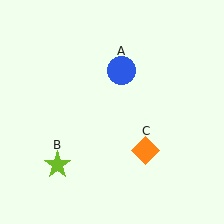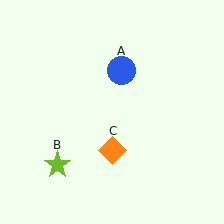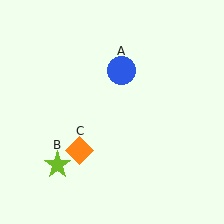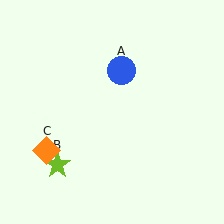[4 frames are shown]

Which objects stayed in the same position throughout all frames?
Blue circle (object A) and lime star (object B) remained stationary.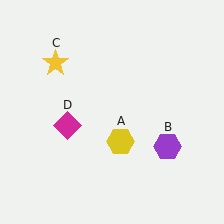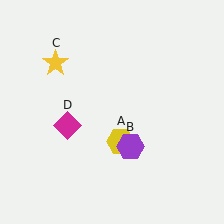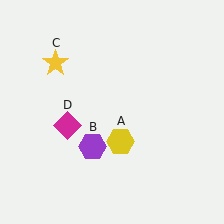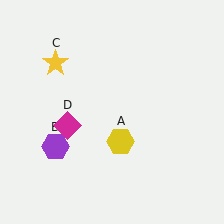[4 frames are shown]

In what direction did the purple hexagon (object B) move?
The purple hexagon (object B) moved left.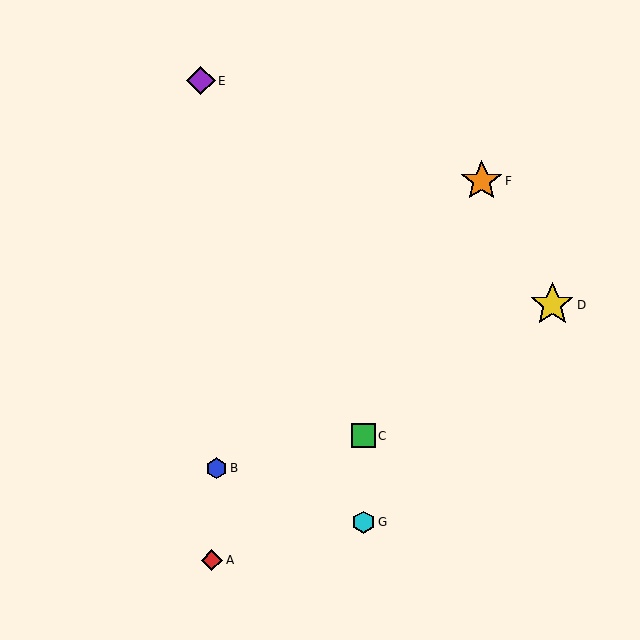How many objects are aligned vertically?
2 objects (C, G) are aligned vertically.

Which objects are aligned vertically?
Objects C, G are aligned vertically.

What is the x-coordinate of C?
Object C is at x≈363.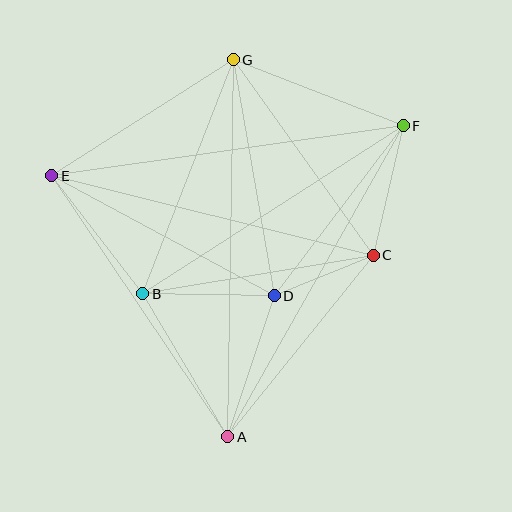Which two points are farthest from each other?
Points A and G are farthest from each other.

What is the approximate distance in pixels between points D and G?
The distance between D and G is approximately 240 pixels.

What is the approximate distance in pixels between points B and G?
The distance between B and G is approximately 251 pixels.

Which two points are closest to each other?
Points C and D are closest to each other.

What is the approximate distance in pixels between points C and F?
The distance between C and F is approximately 133 pixels.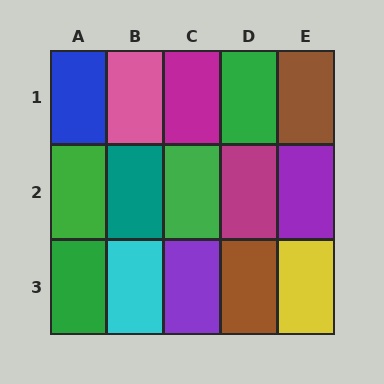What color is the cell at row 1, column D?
Green.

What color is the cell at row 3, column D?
Brown.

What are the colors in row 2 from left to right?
Green, teal, green, magenta, purple.